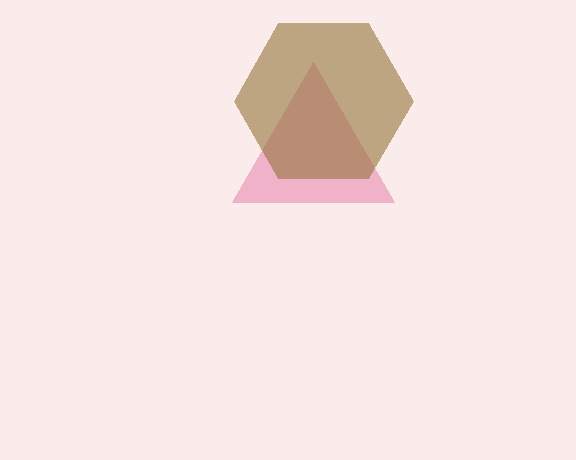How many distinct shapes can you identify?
There are 2 distinct shapes: a pink triangle, a brown hexagon.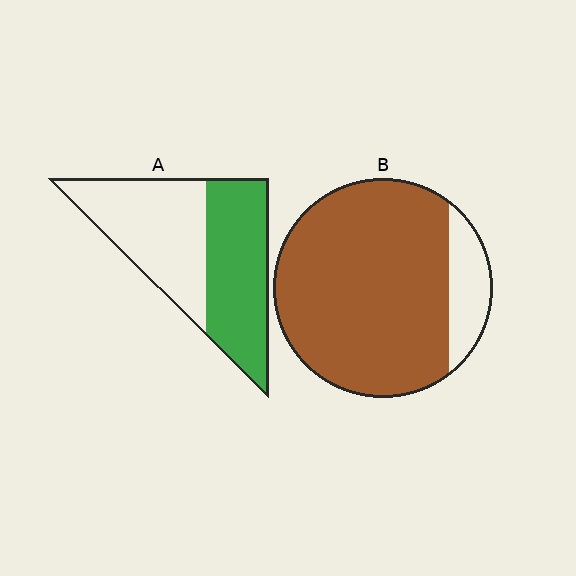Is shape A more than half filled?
Roughly half.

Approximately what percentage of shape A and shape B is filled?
A is approximately 50% and B is approximately 85%.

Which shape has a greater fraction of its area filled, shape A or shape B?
Shape B.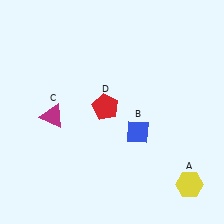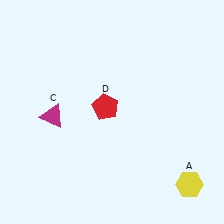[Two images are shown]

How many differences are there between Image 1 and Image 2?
There is 1 difference between the two images.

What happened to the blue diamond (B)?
The blue diamond (B) was removed in Image 2. It was in the bottom-right area of Image 1.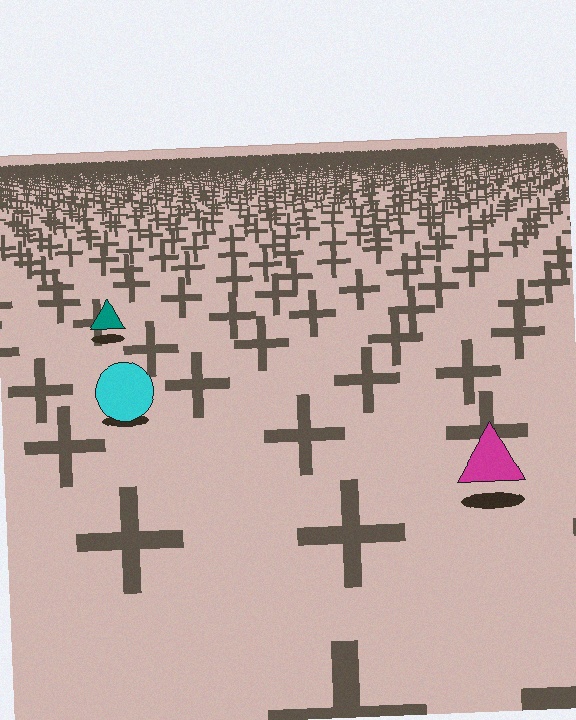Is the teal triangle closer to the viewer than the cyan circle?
No. The cyan circle is closer — you can tell from the texture gradient: the ground texture is coarser near it.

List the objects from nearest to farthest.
From nearest to farthest: the magenta triangle, the cyan circle, the teal triangle.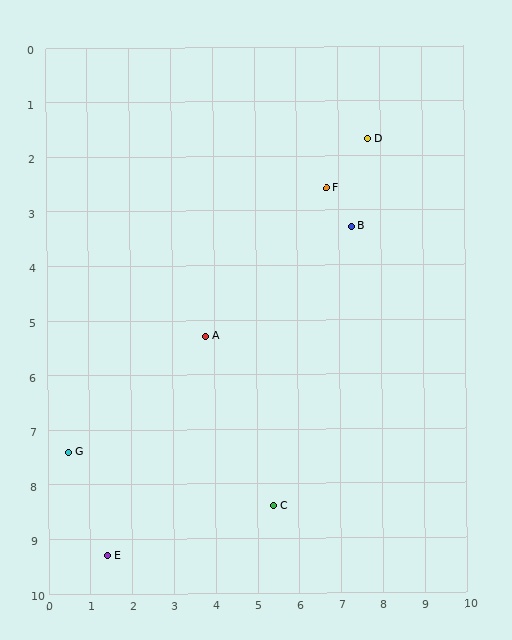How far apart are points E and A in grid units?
Points E and A are about 4.7 grid units apart.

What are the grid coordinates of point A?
Point A is at approximately (3.8, 5.3).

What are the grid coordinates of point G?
Point G is at approximately (0.5, 7.4).